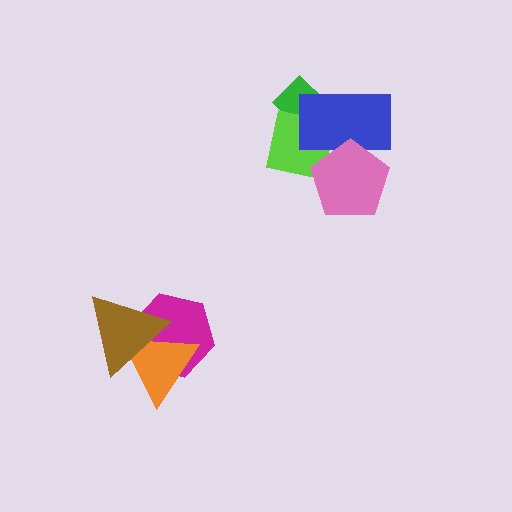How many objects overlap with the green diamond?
2 objects overlap with the green diamond.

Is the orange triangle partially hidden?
Yes, it is partially covered by another shape.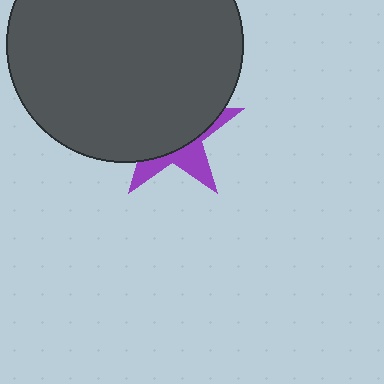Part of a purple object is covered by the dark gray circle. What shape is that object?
It is a star.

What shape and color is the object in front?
The object in front is a dark gray circle.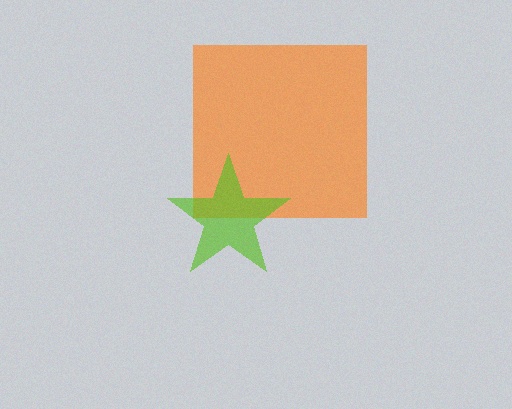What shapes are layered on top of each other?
The layered shapes are: an orange square, a lime star.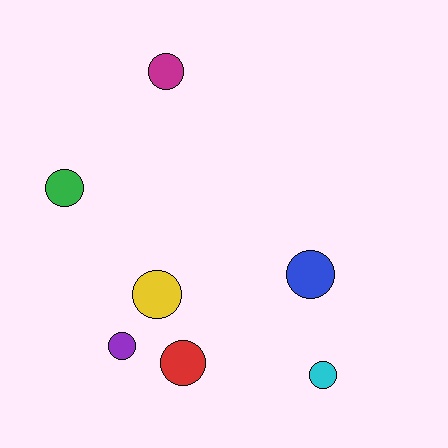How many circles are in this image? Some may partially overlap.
There are 7 circles.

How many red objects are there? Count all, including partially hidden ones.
There is 1 red object.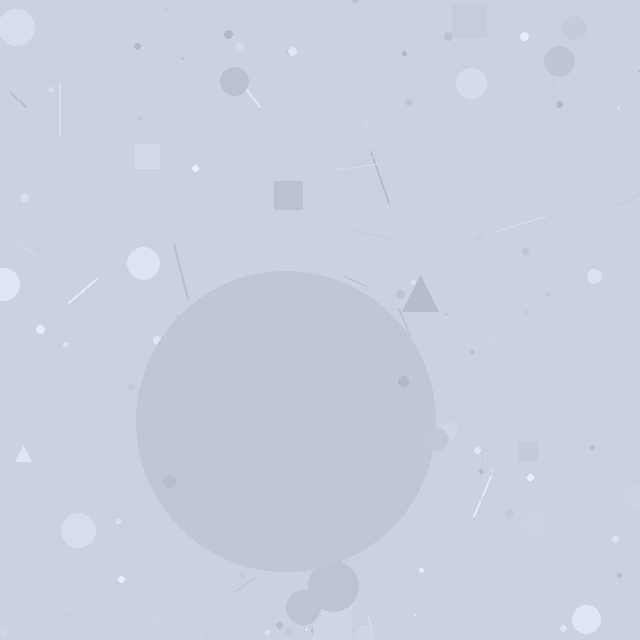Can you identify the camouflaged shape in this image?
The camouflaged shape is a circle.